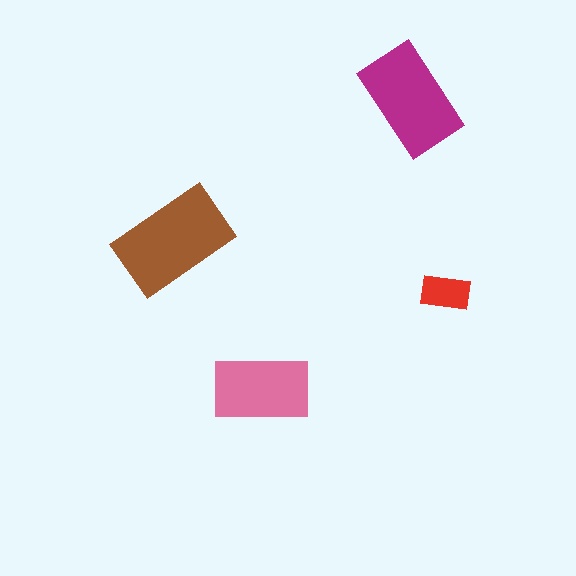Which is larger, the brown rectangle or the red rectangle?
The brown one.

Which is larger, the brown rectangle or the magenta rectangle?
The brown one.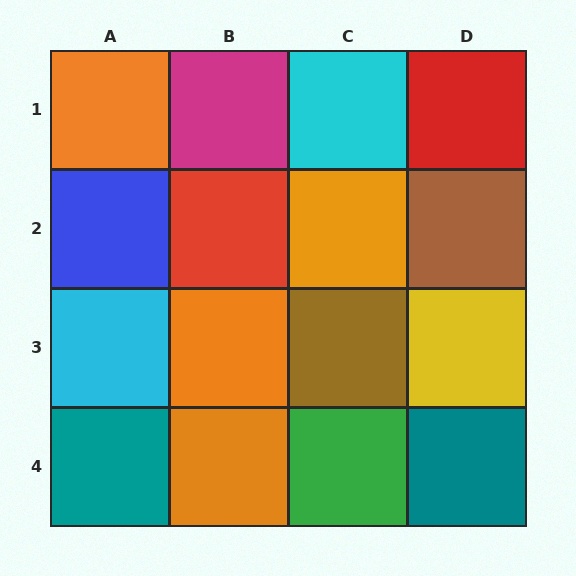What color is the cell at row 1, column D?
Red.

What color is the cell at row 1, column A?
Orange.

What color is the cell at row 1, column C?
Cyan.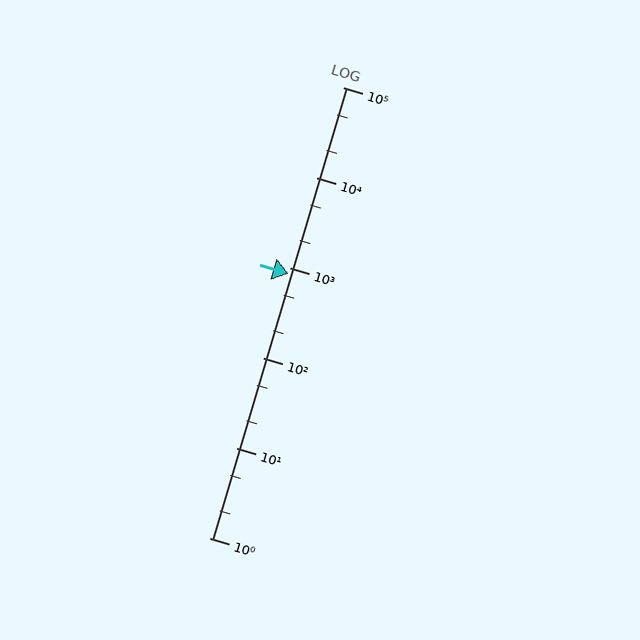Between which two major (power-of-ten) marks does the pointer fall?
The pointer is between 100 and 1000.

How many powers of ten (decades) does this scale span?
The scale spans 5 decades, from 1 to 100000.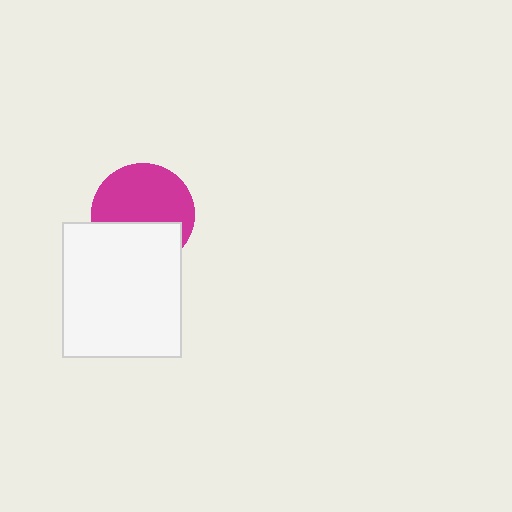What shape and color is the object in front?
The object in front is a white rectangle.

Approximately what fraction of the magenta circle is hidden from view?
Roughly 39% of the magenta circle is hidden behind the white rectangle.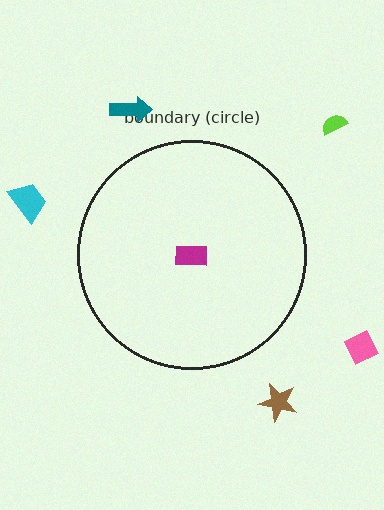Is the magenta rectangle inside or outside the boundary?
Inside.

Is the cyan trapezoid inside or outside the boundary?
Outside.